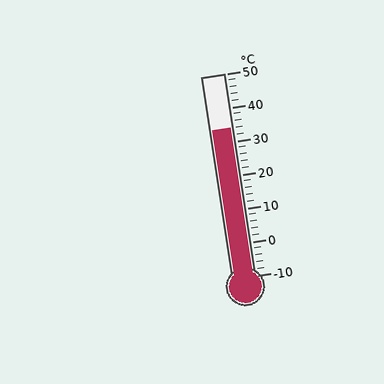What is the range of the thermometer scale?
The thermometer scale ranges from -10°C to 50°C.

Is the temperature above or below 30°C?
The temperature is above 30°C.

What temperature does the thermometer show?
The thermometer shows approximately 34°C.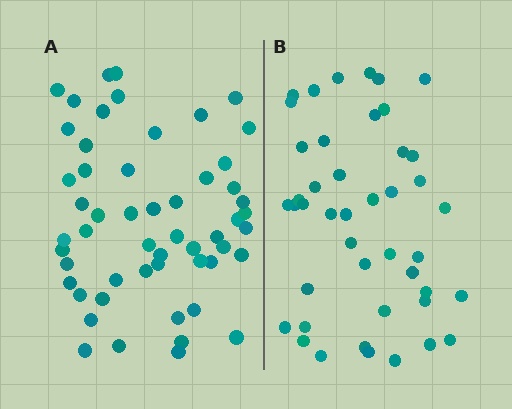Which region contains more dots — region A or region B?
Region A (the left region) has more dots.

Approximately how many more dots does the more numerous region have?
Region A has roughly 10 or so more dots than region B.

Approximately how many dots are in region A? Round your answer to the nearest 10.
About 50 dots. (The exact count is 54, which rounds to 50.)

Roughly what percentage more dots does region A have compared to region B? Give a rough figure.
About 25% more.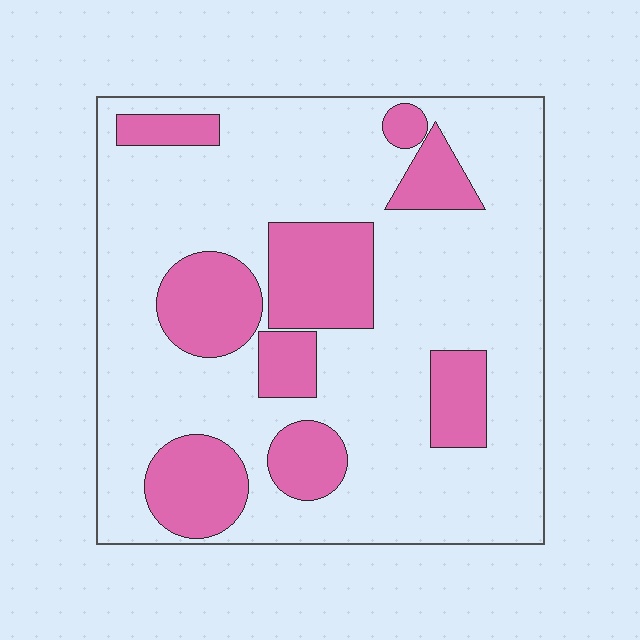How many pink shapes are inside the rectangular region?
9.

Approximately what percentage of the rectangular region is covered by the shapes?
Approximately 25%.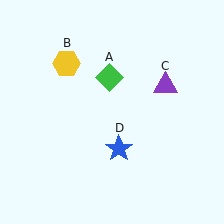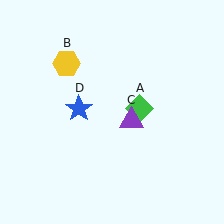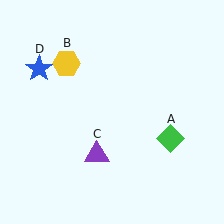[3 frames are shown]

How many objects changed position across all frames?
3 objects changed position: green diamond (object A), purple triangle (object C), blue star (object D).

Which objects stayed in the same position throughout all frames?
Yellow hexagon (object B) remained stationary.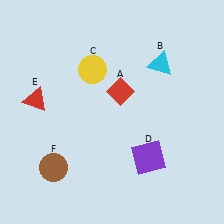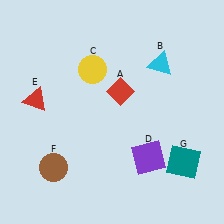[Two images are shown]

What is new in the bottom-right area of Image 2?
A teal square (G) was added in the bottom-right area of Image 2.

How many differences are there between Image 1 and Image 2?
There is 1 difference between the two images.